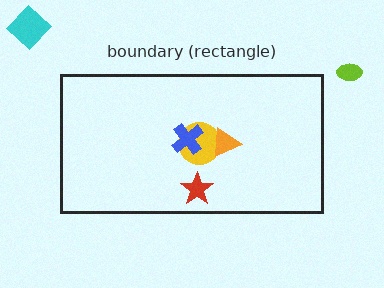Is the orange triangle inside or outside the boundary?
Inside.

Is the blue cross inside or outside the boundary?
Inside.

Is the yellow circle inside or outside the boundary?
Inside.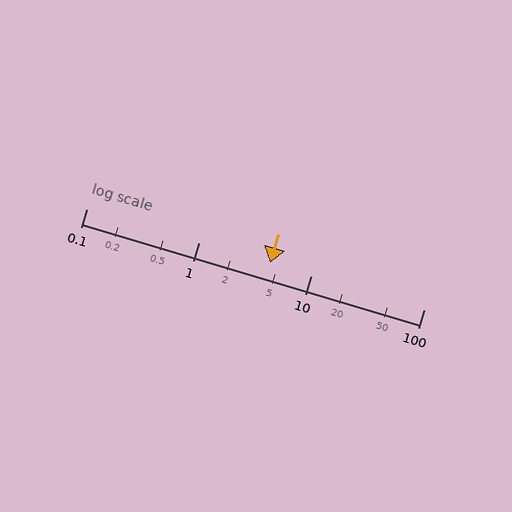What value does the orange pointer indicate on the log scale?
The pointer indicates approximately 4.3.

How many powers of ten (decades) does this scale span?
The scale spans 3 decades, from 0.1 to 100.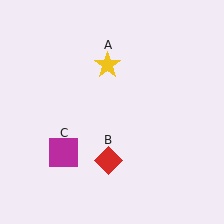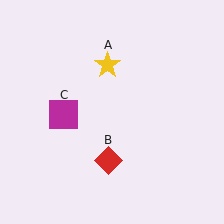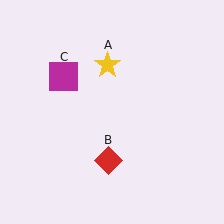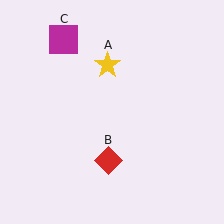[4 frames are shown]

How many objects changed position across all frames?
1 object changed position: magenta square (object C).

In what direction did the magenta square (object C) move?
The magenta square (object C) moved up.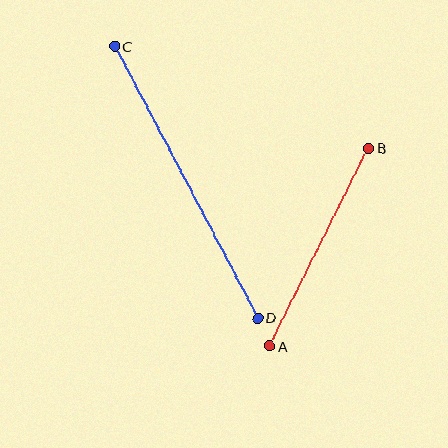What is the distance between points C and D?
The distance is approximately 307 pixels.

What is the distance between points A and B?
The distance is approximately 221 pixels.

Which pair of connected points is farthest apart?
Points C and D are farthest apart.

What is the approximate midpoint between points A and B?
The midpoint is at approximately (319, 247) pixels.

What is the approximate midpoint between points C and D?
The midpoint is at approximately (186, 182) pixels.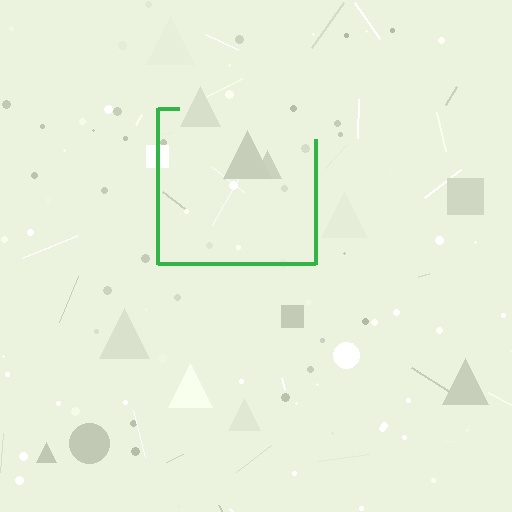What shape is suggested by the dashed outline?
The dashed outline suggests a square.